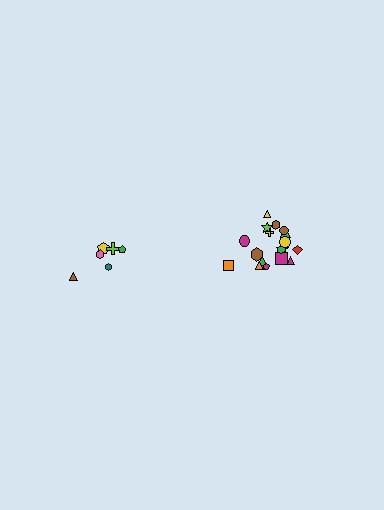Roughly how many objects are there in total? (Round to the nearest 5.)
Roughly 25 objects in total.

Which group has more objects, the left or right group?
The right group.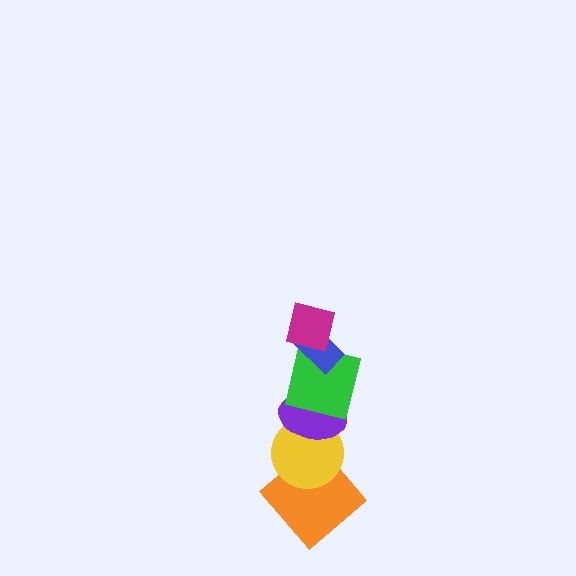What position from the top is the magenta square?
The magenta square is 1st from the top.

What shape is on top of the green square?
The blue rectangle is on top of the green square.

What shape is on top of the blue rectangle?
The magenta square is on top of the blue rectangle.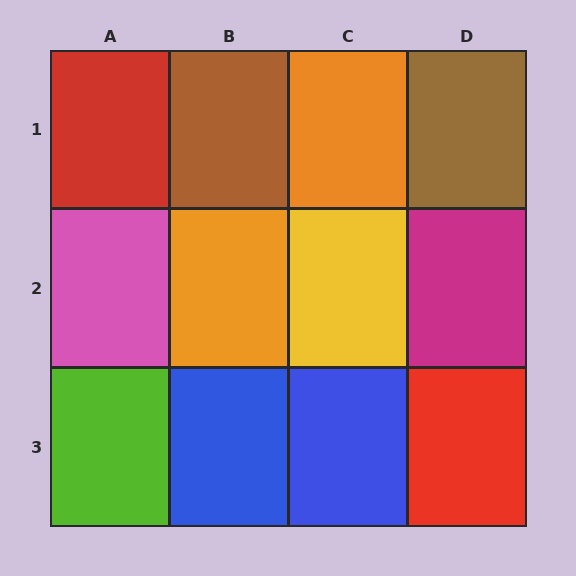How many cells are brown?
2 cells are brown.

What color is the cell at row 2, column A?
Pink.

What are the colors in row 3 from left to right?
Lime, blue, blue, red.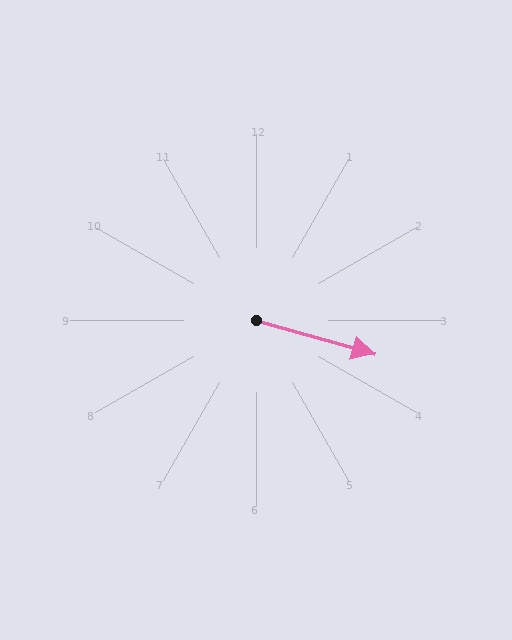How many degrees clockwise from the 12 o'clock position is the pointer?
Approximately 106 degrees.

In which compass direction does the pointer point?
East.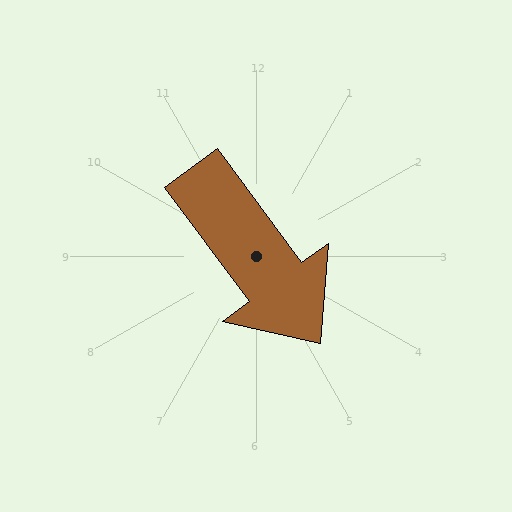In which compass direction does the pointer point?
Southeast.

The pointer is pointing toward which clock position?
Roughly 5 o'clock.